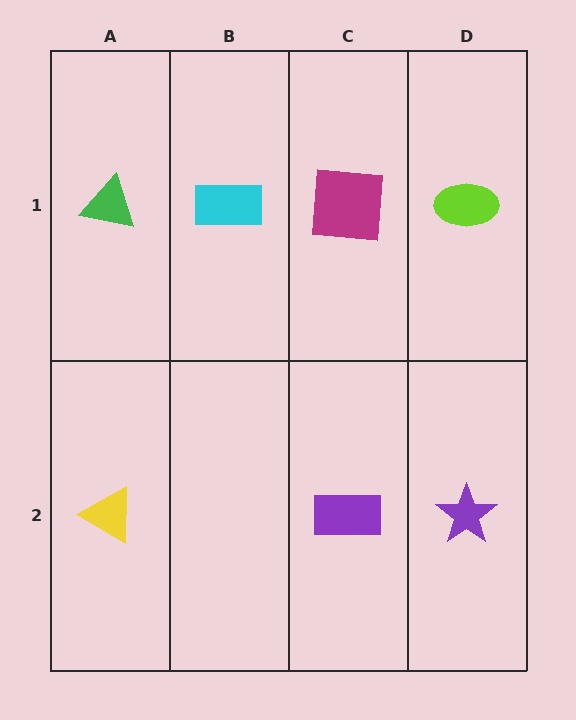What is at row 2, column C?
A purple rectangle.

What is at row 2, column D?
A purple star.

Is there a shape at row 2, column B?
No, that cell is empty.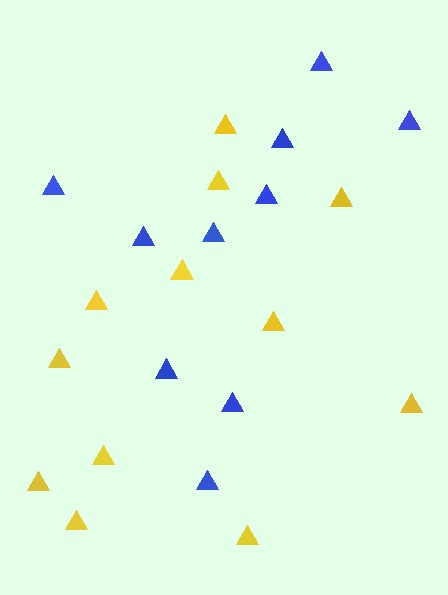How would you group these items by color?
There are 2 groups: one group of yellow triangles (12) and one group of blue triangles (10).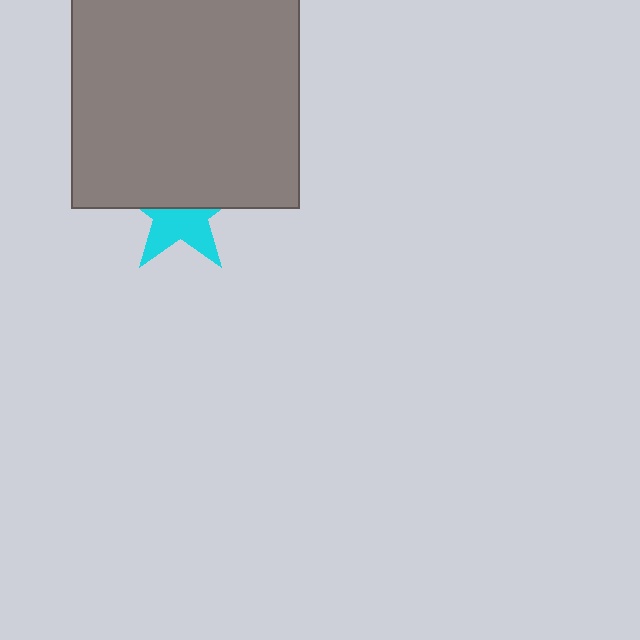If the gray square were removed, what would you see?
You would see the complete cyan star.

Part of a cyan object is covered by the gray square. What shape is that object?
It is a star.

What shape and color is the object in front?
The object in front is a gray square.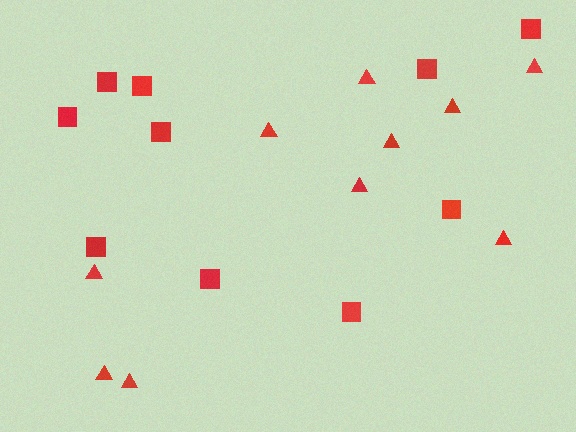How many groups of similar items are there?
There are 2 groups: one group of triangles (10) and one group of squares (10).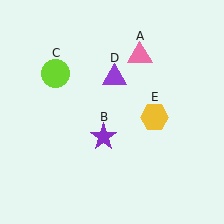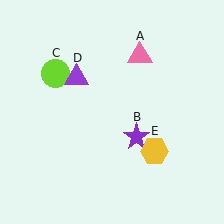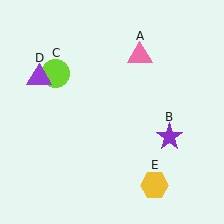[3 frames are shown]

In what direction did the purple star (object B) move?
The purple star (object B) moved right.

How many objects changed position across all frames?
3 objects changed position: purple star (object B), purple triangle (object D), yellow hexagon (object E).